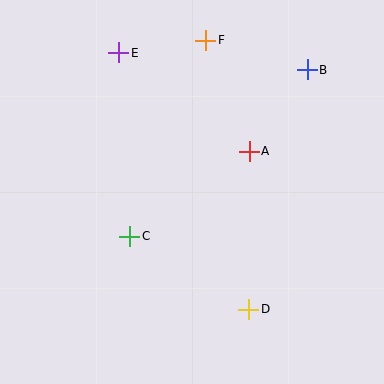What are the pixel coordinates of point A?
Point A is at (249, 151).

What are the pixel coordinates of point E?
Point E is at (119, 53).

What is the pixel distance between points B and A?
The distance between B and A is 100 pixels.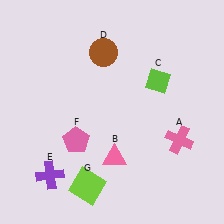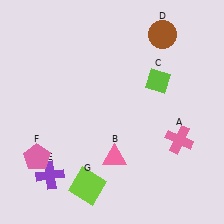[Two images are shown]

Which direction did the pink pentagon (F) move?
The pink pentagon (F) moved left.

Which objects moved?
The objects that moved are: the brown circle (D), the pink pentagon (F).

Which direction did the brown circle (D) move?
The brown circle (D) moved right.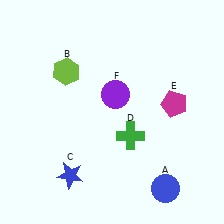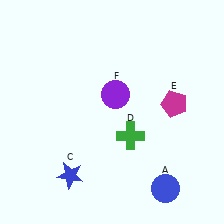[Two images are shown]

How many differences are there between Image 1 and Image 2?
There is 1 difference between the two images.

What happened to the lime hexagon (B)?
The lime hexagon (B) was removed in Image 2. It was in the top-left area of Image 1.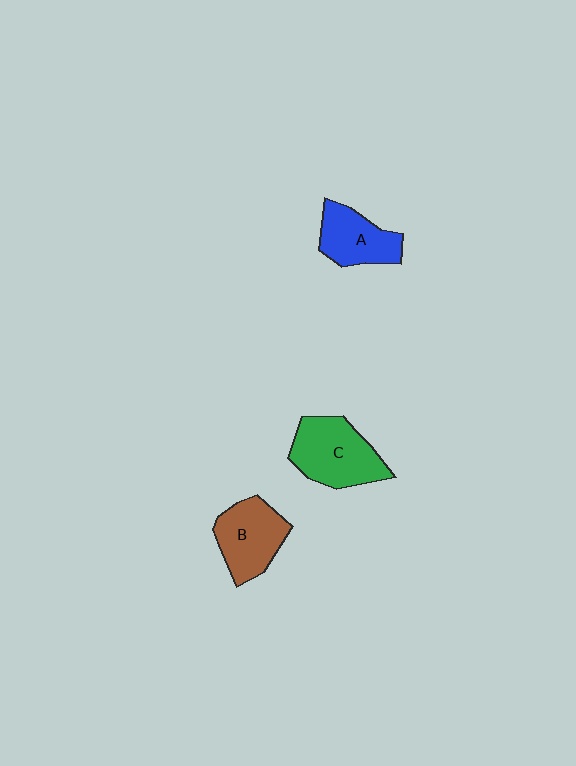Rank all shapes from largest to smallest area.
From largest to smallest: C (green), B (brown), A (blue).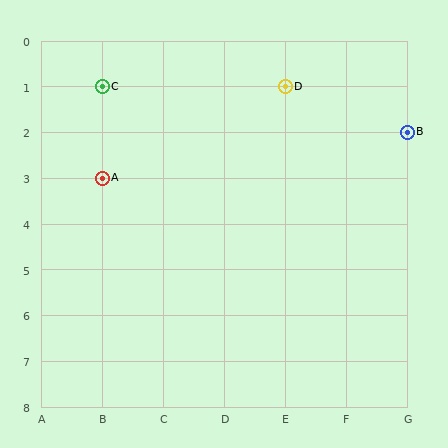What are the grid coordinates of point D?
Point D is at grid coordinates (E, 1).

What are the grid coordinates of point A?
Point A is at grid coordinates (B, 3).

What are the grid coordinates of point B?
Point B is at grid coordinates (G, 2).